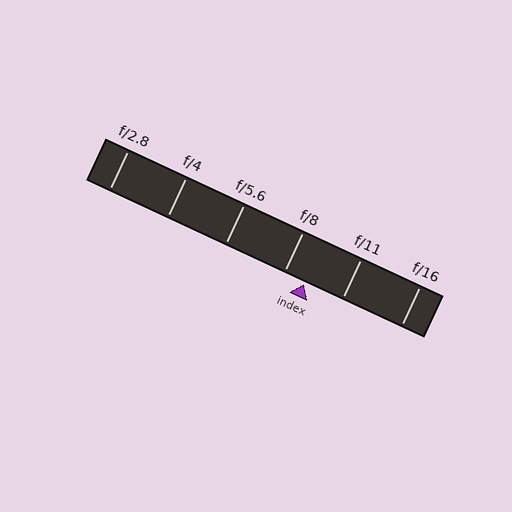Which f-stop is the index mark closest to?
The index mark is closest to f/8.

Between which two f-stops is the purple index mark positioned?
The index mark is between f/8 and f/11.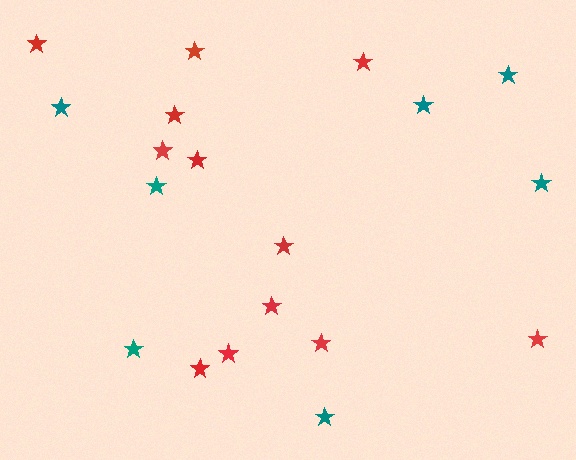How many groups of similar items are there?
There are 2 groups: one group of teal stars (7) and one group of red stars (12).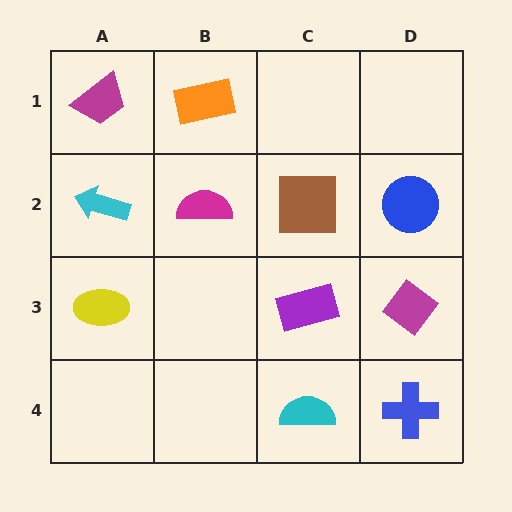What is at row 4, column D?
A blue cross.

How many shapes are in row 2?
4 shapes.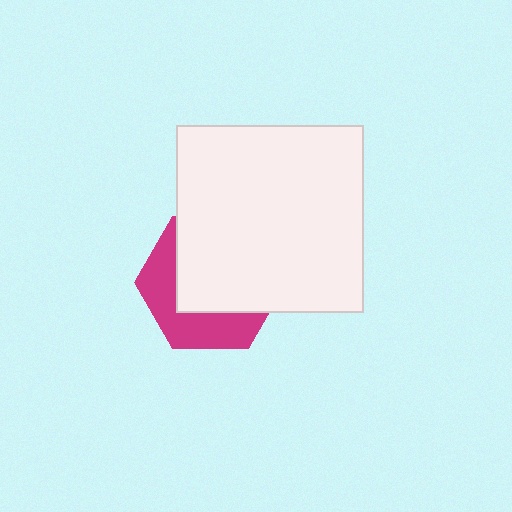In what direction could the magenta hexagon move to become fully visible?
The magenta hexagon could move toward the lower-left. That would shift it out from behind the white square entirely.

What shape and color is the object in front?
The object in front is a white square.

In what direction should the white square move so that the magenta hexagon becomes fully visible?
The white square should move toward the upper-right. That is the shortest direction to clear the overlap and leave the magenta hexagon fully visible.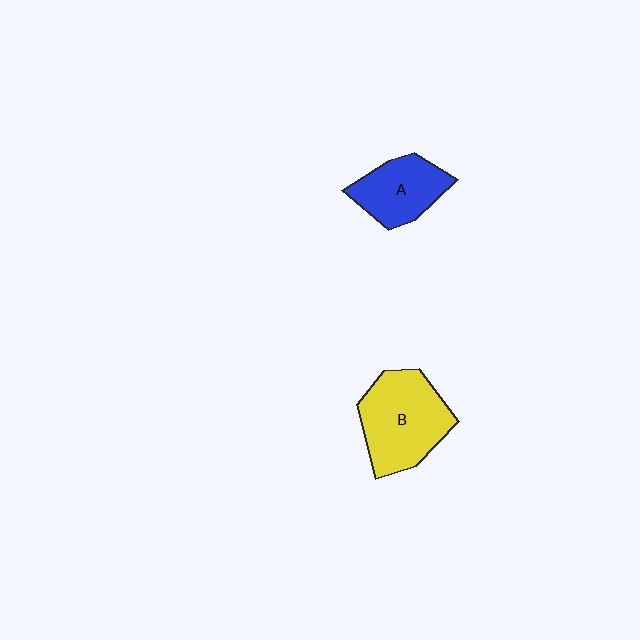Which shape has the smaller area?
Shape A (blue).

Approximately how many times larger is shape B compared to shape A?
Approximately 1.5 times.